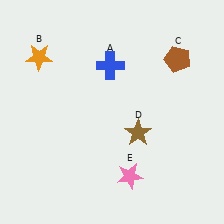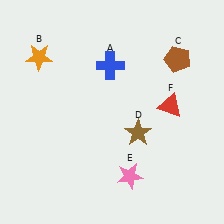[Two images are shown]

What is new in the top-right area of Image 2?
A red triangle (F) was added in the top-right area of Image 2.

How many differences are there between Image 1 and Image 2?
There is 1 difference between the two images.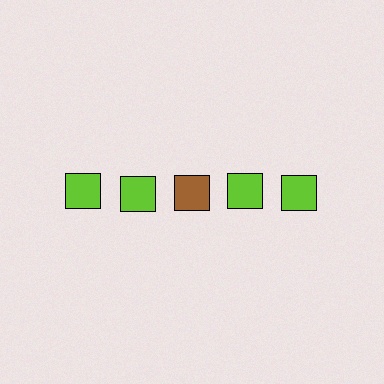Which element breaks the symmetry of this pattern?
The brown square in the top row, center column breaks the symmetry. All other shapes are lime squares.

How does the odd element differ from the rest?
It has a different color: brown instead of lime.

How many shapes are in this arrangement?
There are 5 shapes arranged in a grid pattern.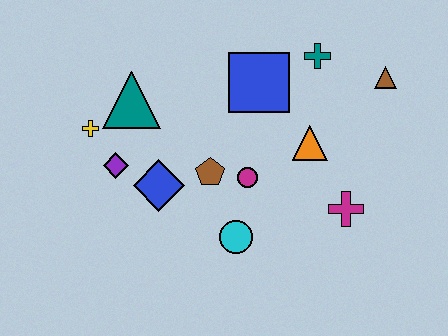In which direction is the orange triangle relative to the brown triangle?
The orange triangle is to the left of the brown triangle.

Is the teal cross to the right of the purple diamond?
Yes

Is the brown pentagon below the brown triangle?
Yes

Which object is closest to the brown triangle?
The teal cross is closest to the brown triangle.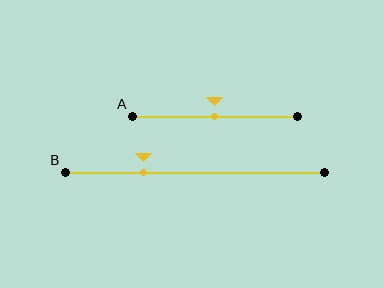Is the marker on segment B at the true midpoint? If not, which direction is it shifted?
No, the marker on segment B is shifted to the left by about 20% of the segment length.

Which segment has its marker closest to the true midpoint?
Segment A has its marker closest to the true midpoint.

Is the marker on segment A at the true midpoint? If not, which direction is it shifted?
Yes, the marker on segment A is at the true midpoint.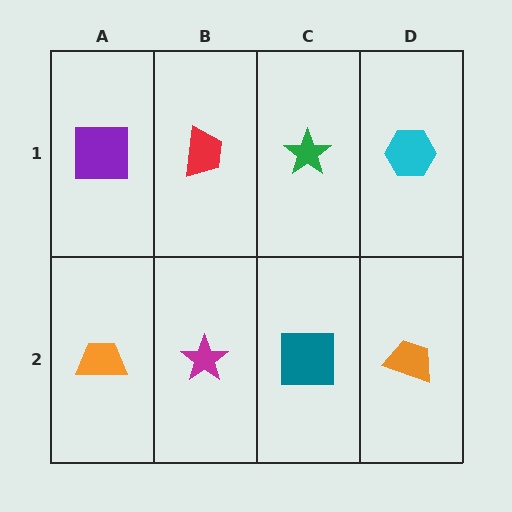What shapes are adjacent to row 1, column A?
An orange trapezoid (row 2, column A), a red trapezoid (row 1, column B).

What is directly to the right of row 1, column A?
A red trapezoid.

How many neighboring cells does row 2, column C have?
3.